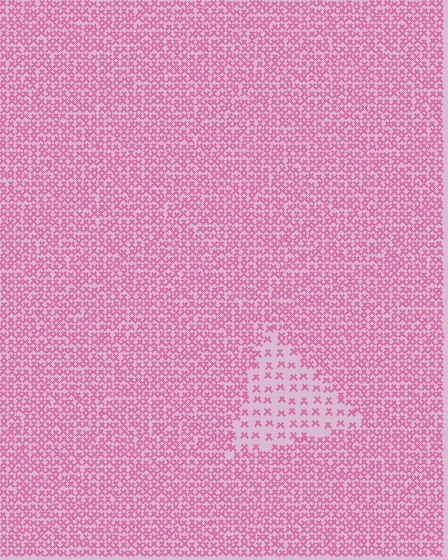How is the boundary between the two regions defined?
The boundary is defined by a change in element density (approximately 2.5x ratio). All elements are the same color, size, and shape.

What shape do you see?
I see a triangle.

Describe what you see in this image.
The image contains small pink elements arranged at two different densities. A triangle-shaped region is visible where the elements are less densely packed than the surrounding area.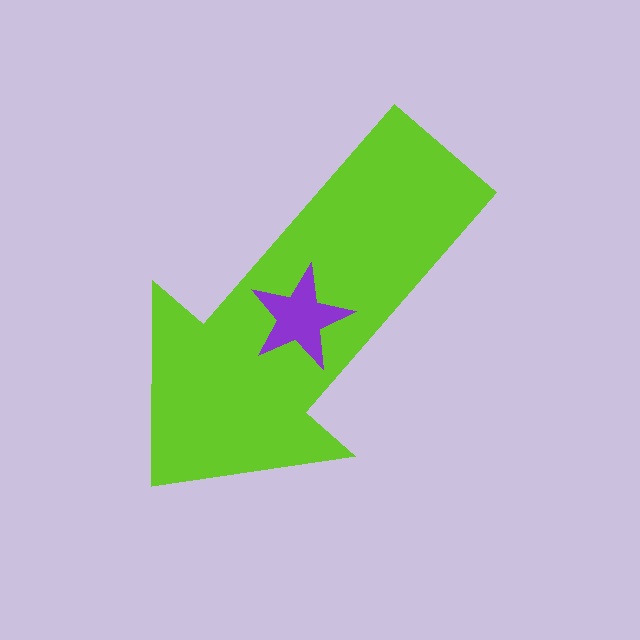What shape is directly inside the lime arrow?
The purple star.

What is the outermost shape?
The lime arrow.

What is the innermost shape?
The purple star.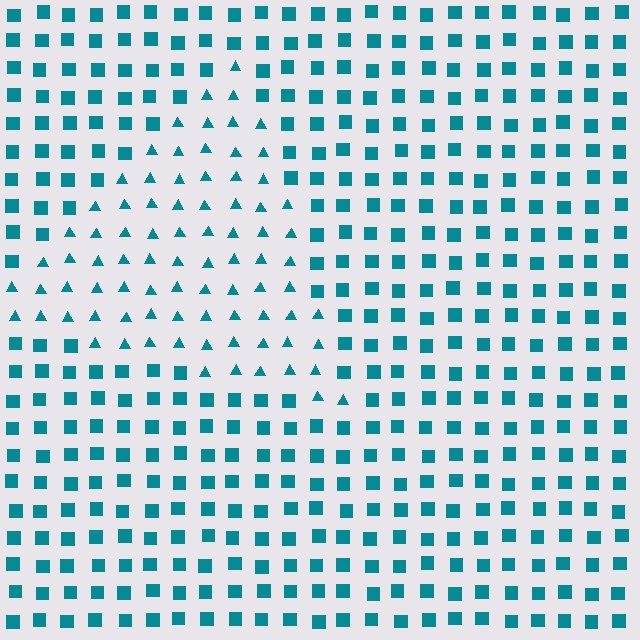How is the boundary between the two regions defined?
The boundary is defined by a change in element shape: triangles inside vs. squares outside. All elements share the same color and spacing.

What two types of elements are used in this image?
The image uses triangles inside the triangle region and squares outside it.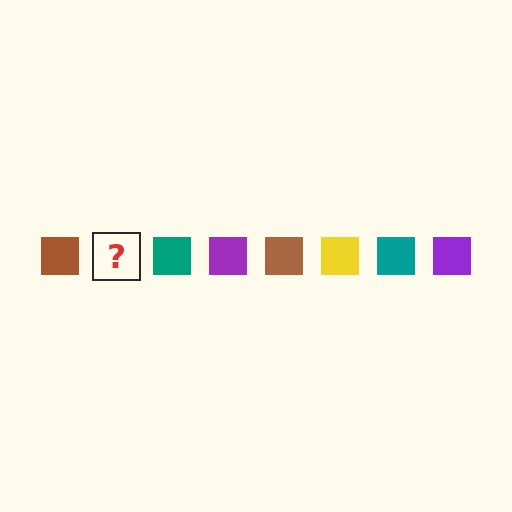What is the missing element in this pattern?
The missing element is a yellow square.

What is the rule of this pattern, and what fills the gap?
The rule is that the pattern cycles through brown, yellow, teal, purple squares. The gap should be filled with a yellow square.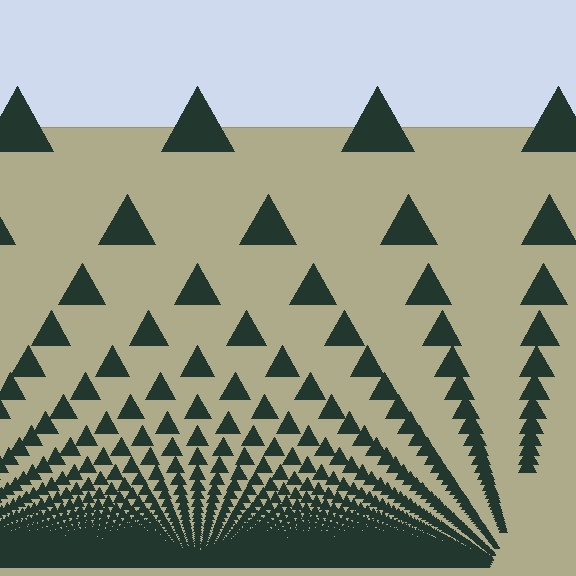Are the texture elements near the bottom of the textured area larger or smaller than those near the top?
Smaller. The gradient is inverted — elements near the bottom are smaller and denser.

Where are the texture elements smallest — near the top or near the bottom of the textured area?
Near the bottom.